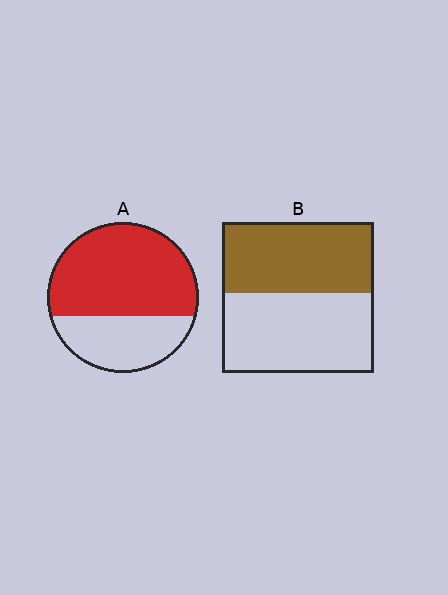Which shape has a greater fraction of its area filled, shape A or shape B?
Shape A.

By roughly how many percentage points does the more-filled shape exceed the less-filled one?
By roughly 20 percentage points (A over B).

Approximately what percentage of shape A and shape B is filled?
A is approximately 65% and B is approximately 45%.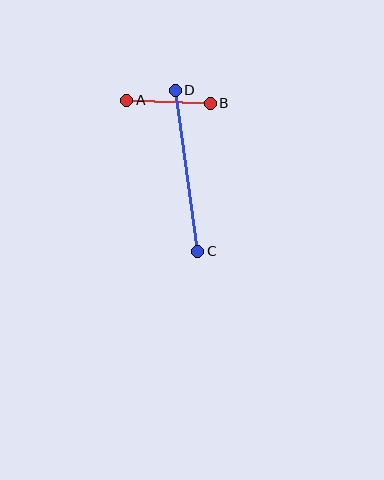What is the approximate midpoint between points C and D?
The midpoint is at approximately (187, 171) pixels.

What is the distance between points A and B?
The distance is approximately 83 pixels.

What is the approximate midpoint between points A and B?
The midpoint is at approximately (168, 102) pixels.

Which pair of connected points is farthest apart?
Points C and D are farthest apart.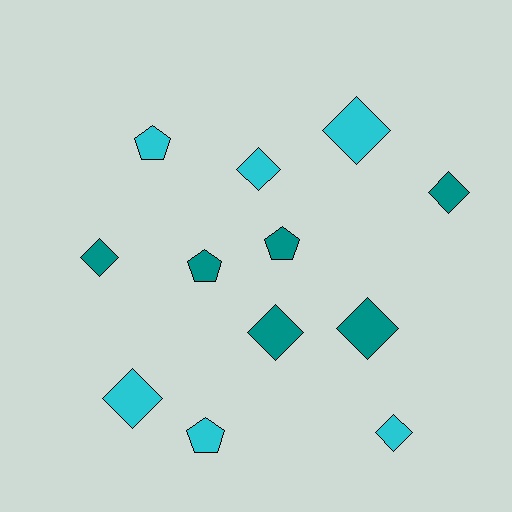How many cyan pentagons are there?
There are 2 cyan pentagons.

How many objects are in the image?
There are 12 objects.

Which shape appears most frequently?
Diamond, with 8 objects.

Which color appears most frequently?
Cyan, with 6 objects.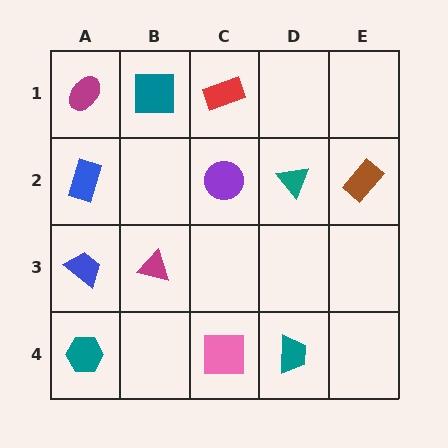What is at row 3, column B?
A magenta triangle.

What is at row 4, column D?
A teal trapezoid.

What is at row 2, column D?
A teal triangle.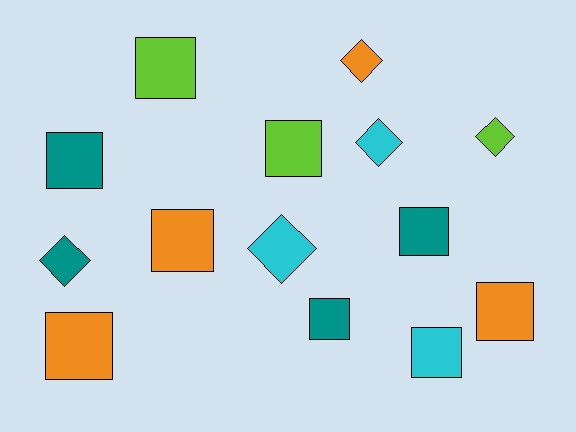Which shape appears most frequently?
Square, with 9 objects.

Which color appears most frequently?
Orange, with 4 objects.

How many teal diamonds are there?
There is 1 teal diamond.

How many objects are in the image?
There are 14 objects.